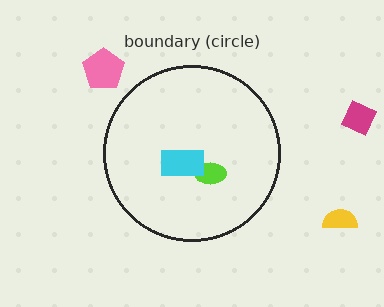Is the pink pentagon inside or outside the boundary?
Outside.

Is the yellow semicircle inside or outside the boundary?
Outside.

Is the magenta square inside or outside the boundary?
Outside.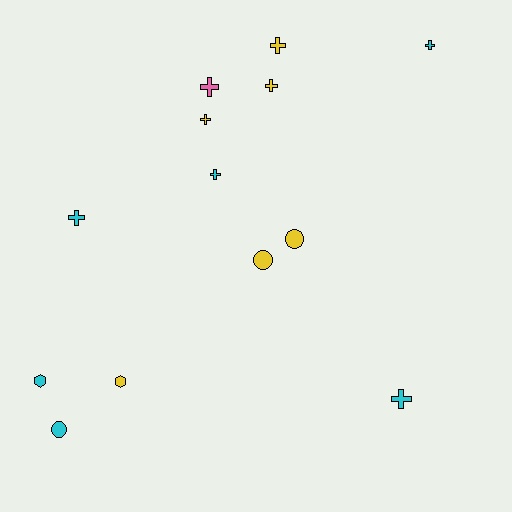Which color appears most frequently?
Cyan, with 6 objects.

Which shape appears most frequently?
Cross, with 8 objects.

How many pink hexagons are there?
There are no pink hexagons.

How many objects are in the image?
There are 13 objects.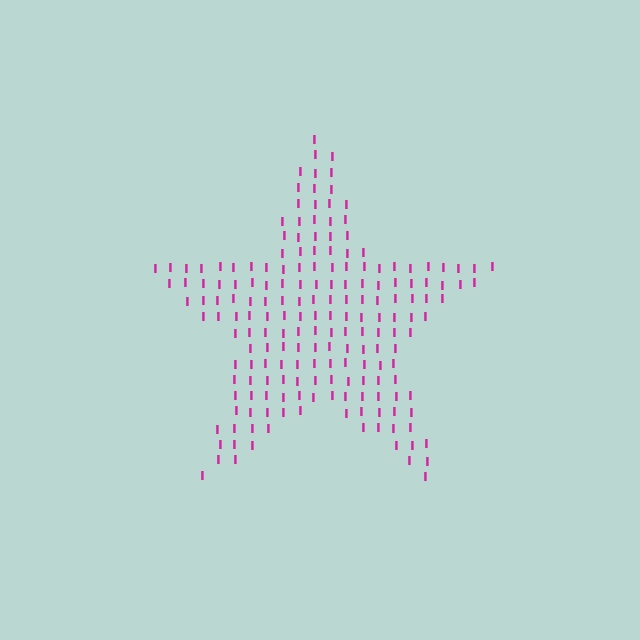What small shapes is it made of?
It is made of small letter I's.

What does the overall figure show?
The overall figure shows a star.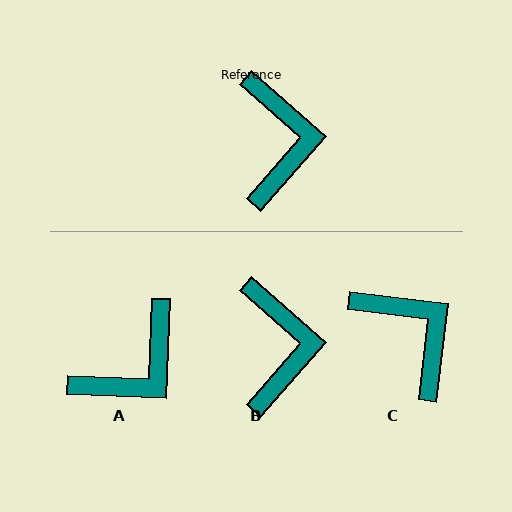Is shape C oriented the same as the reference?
No, it is off by about 34 degrees.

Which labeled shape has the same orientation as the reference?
B.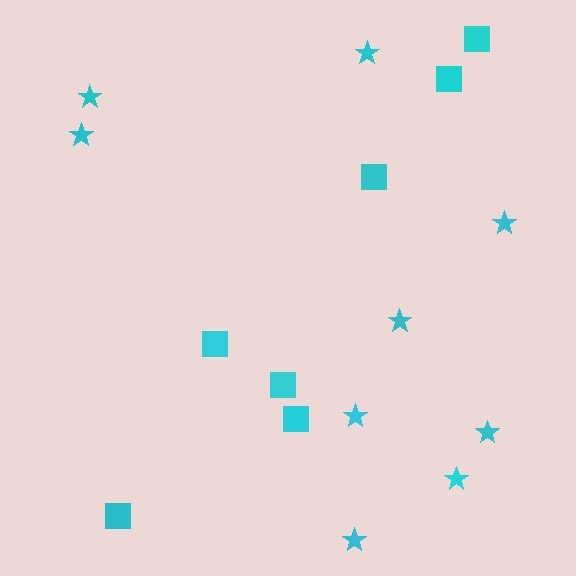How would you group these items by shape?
There are 2 groups: one group of stars (9) and one group of squares (7).